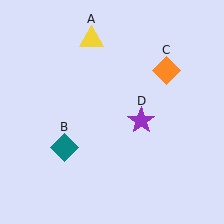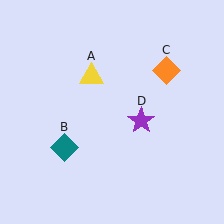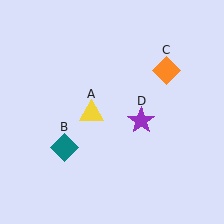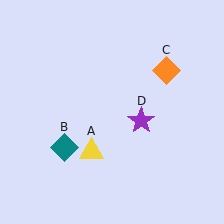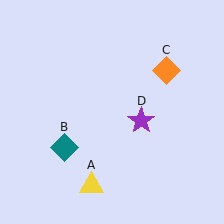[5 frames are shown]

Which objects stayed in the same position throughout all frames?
Teal diamond (object B) and orange diamond (object C) and purple star (object D) remained stationary.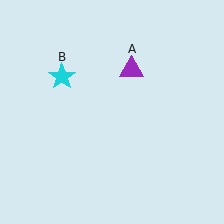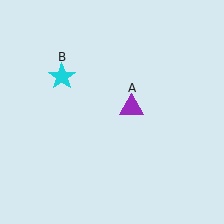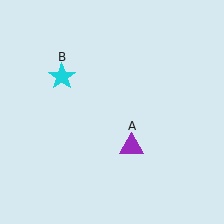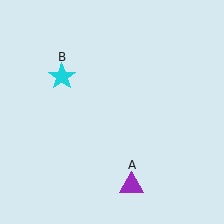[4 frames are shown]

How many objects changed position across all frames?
1 object changed position: purple triangle (object A).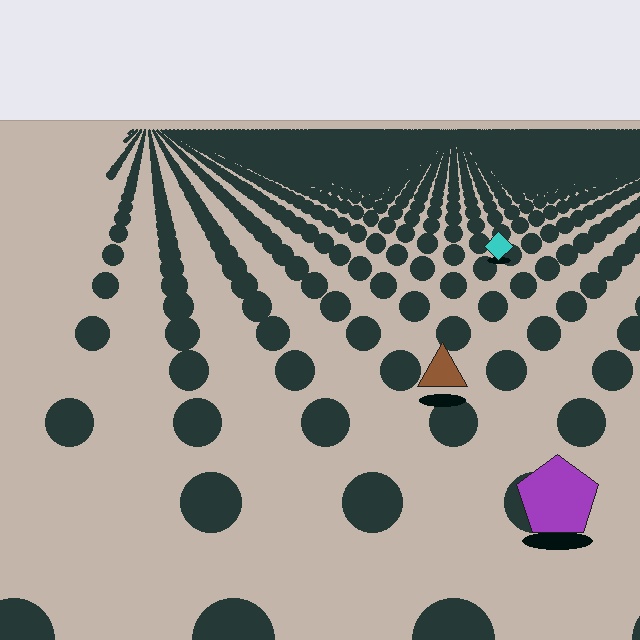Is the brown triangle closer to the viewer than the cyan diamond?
Yes. The brown triangle is closer — you can tell from the texture gradient: the ground texture is coarser near it.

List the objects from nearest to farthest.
From nearest to farthest: the purple pentagon, the brown triangle, the cyan diamond.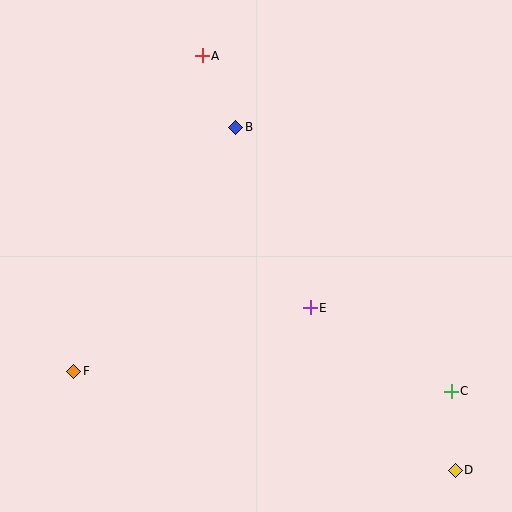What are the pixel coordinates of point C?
Point C is at (451, 391).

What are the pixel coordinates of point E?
Point E is at (310, 308).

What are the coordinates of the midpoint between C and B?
The midpoint between C and B is at (343, 259).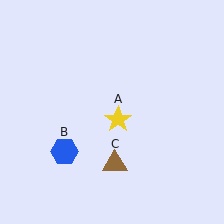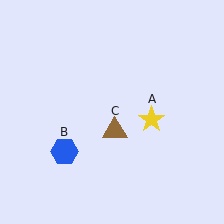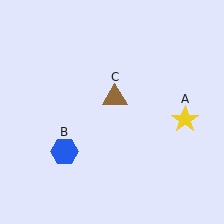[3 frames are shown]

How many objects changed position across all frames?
2 objects changed position: yellow star (object A), brown triangle (object C).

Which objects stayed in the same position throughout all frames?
Blue hexagon (object B) remained stationary.